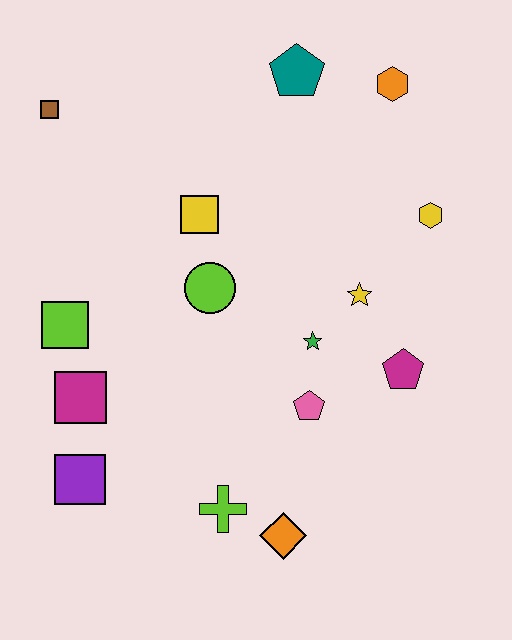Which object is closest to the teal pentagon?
The orange hexagon is closest to the teal pentagon.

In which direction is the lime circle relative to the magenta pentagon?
The lime circle is to the left of the magenta pentagon.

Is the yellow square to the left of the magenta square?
No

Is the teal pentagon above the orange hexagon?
Yes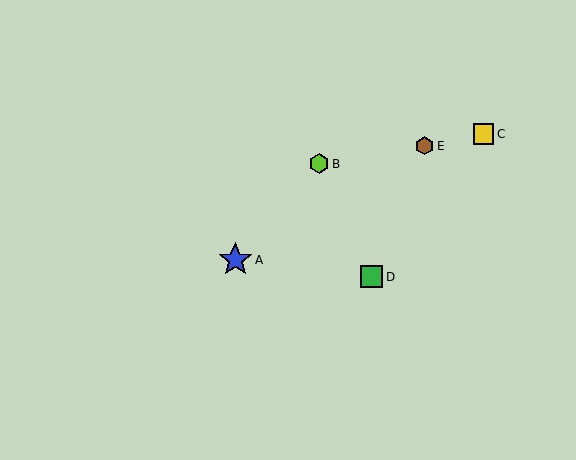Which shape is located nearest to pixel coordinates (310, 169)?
The lime hexagon (labeled B) at (319, 164) is nearest to that location.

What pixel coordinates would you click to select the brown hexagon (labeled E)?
Click at (425, 146) to select the brown hexagon E.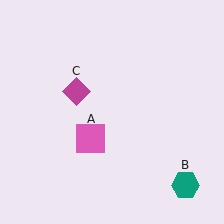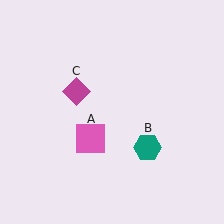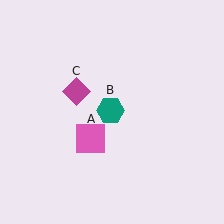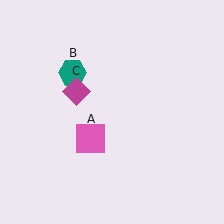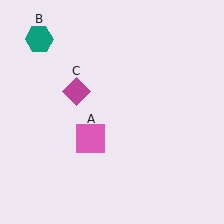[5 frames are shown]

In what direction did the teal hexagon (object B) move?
The teal hexagon (object B) moved up and to the left.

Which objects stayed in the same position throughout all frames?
Pink square (object A) and magenta diamond (object C) remained stationary.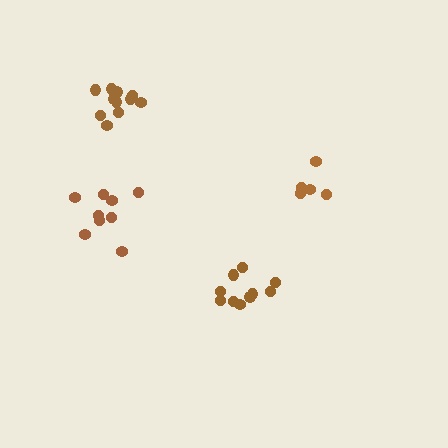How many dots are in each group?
Group 1: 9 dots, Group 2: 10 dots, Group 3: 5 dots, Group 4: 11 dots (35 total).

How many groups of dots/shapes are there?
There are 4 groups.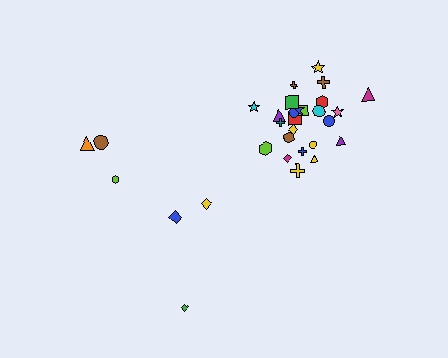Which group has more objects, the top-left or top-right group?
The top-right group.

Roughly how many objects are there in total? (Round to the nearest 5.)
Roughly 30 objects in total.